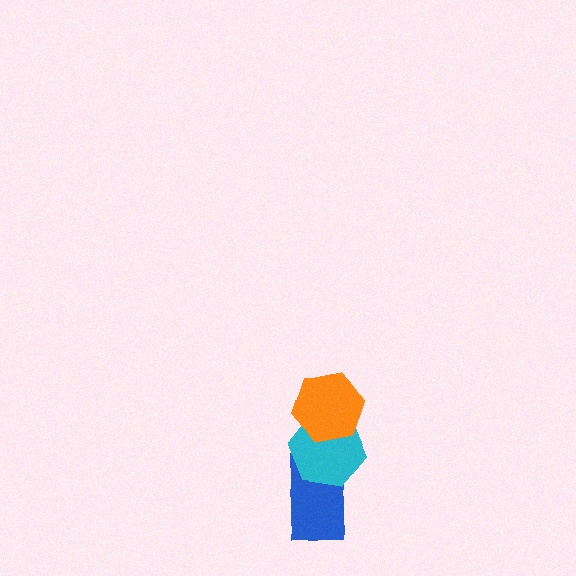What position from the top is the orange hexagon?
The orange hexagon is 1st from the top.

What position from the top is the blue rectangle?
The blue rectangle is 3rd from the top.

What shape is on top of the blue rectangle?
The cyan hexagon is on top of the blue rectangle.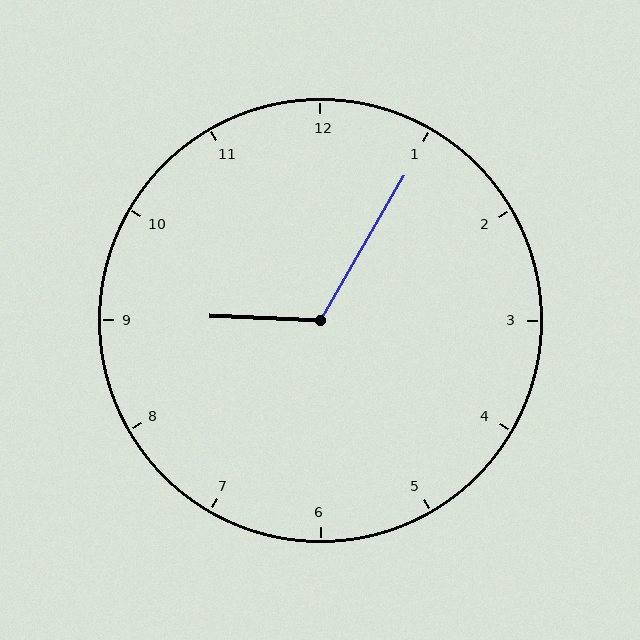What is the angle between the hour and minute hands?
Approximately 118 degrees.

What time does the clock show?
9:05.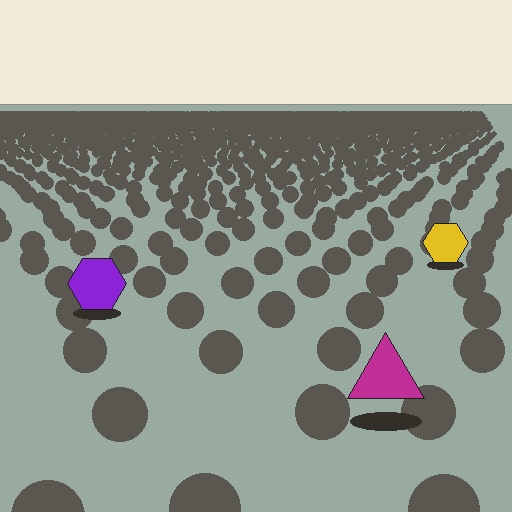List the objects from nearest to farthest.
From nearest to farthest: the magenta triangle, the purple hexagon, the yellow hexagon.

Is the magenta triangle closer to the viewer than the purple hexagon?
Yes. The magenta triangle is closer — you can tell from the texture gradient: the ground texture is coarser near it.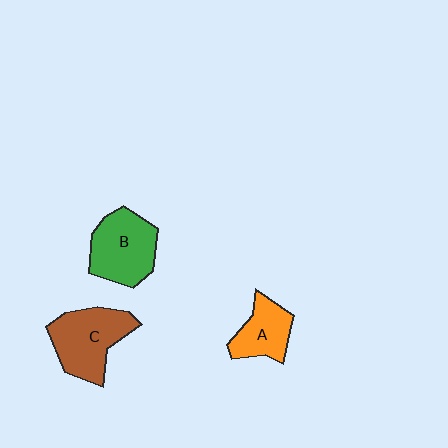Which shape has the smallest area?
Shape A (orange).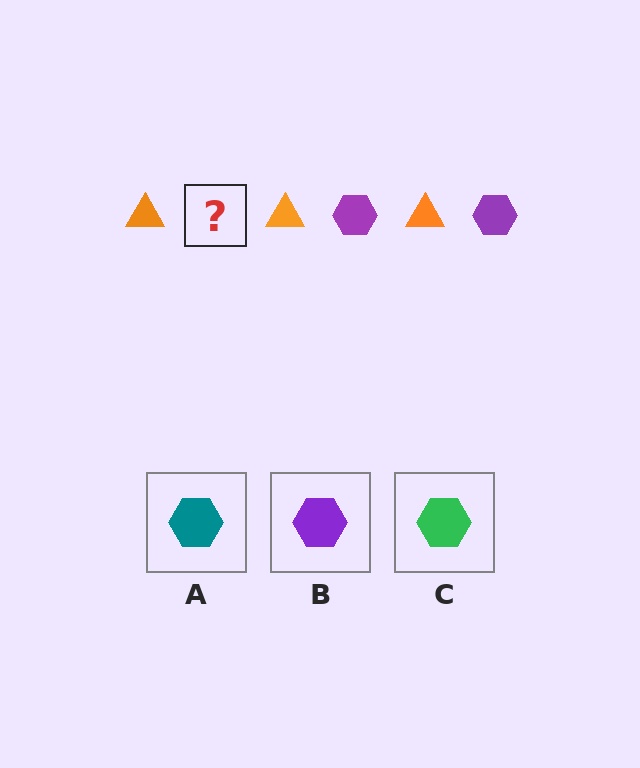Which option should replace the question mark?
Option B.